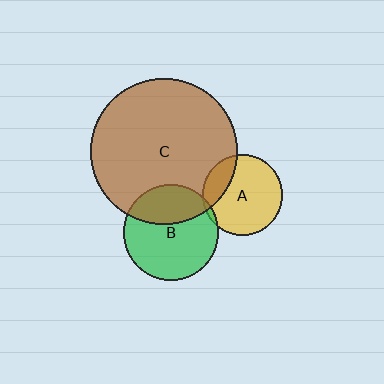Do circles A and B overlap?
Yes.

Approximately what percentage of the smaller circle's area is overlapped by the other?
Approximately 5%.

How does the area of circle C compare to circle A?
Approximately 3.3 times.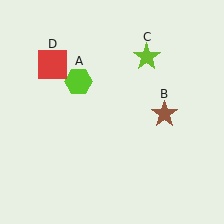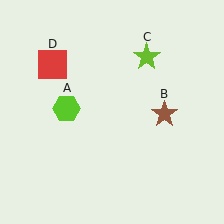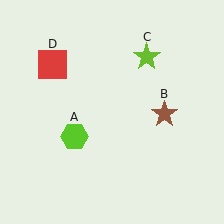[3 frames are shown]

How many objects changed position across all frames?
1 object changed position: lime hexagon (object A).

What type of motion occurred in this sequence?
The lime hexagon (object A) rotated counterclockwise around the center of the scene.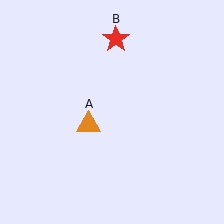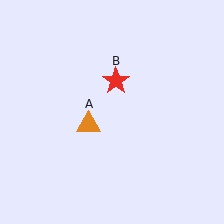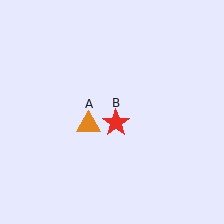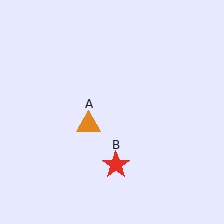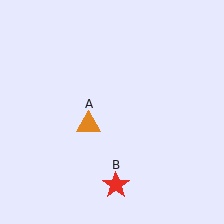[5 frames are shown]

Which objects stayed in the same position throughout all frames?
Orange triangle (object A) remained stationary.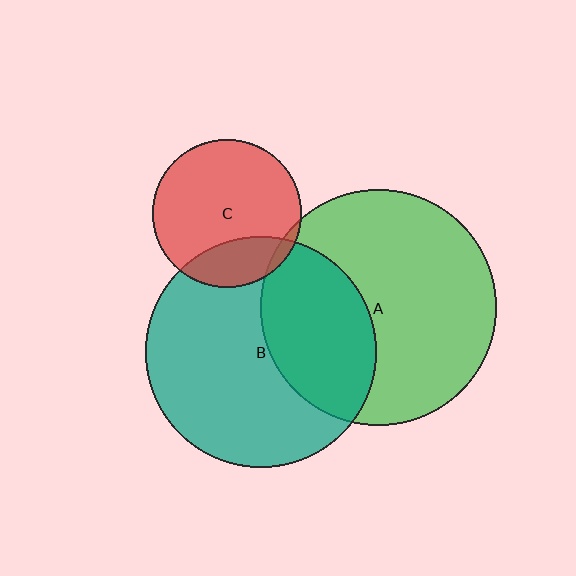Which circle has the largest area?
Circle A (green).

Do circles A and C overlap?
Yes.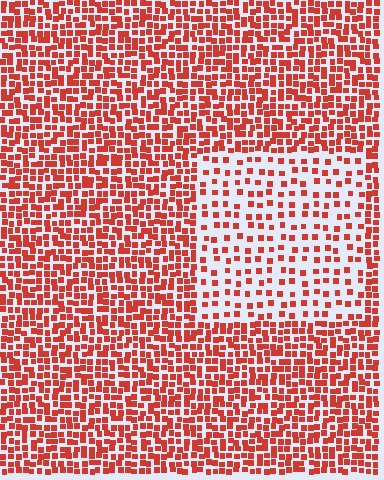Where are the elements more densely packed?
The elements are more densely packed outside the rectangle boundary.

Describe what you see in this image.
The image contains small red elements arranged at two different densities. A rectangle-shaped region is visible where the elements are less densely packed than the surrounding area.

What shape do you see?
I see a rectangle.